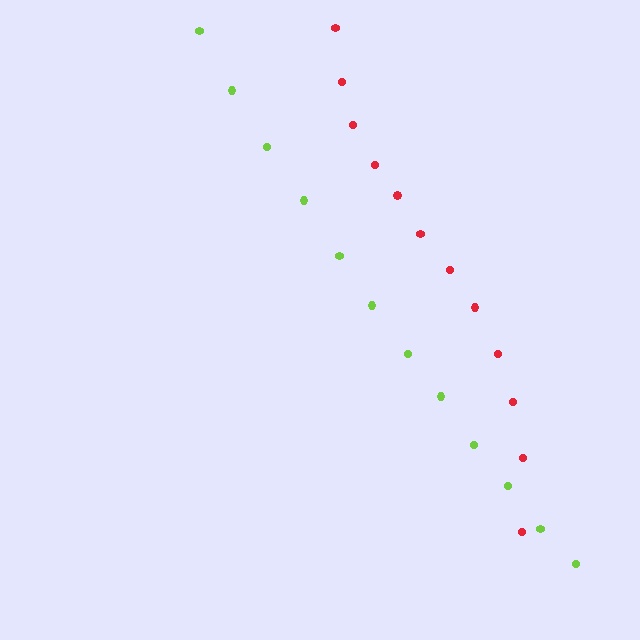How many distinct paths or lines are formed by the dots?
There are 2 distinct paths.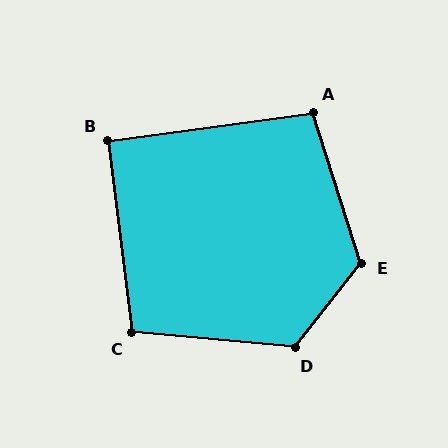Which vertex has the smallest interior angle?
B, at approximately 91 degrees.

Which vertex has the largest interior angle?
E, at approximately 124 degrees.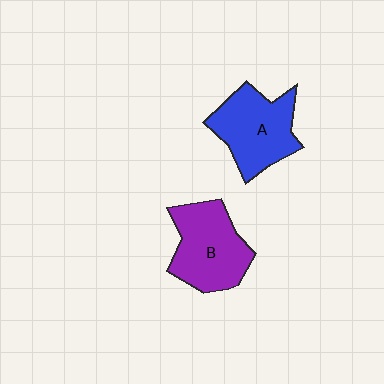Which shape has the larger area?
Shape B (purple).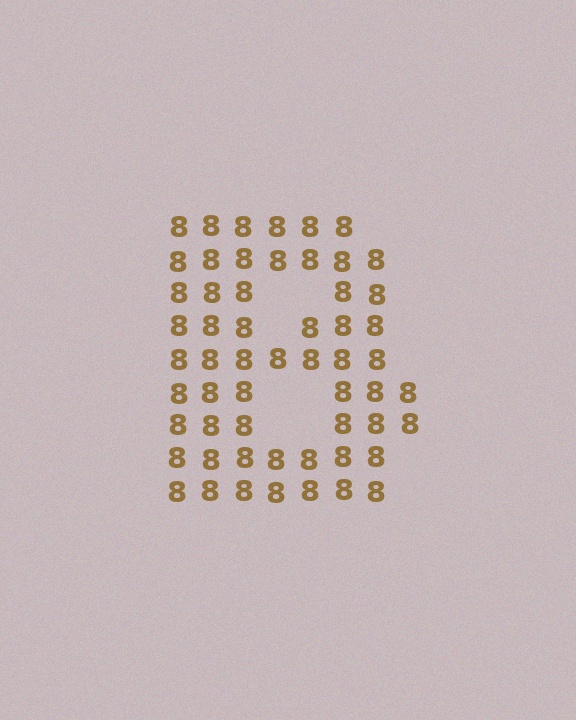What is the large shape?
The large shape is the letter B.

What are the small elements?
The small elements are digit 8's.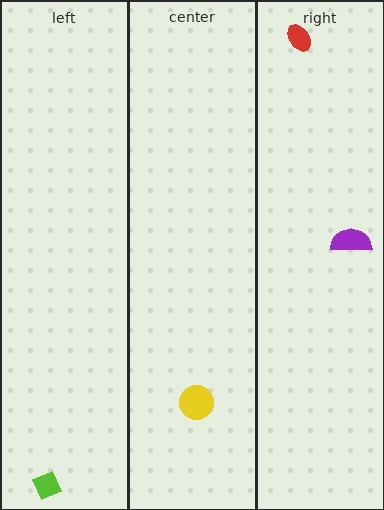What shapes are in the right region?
The red ellipse, the purple semicircle.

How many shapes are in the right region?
2.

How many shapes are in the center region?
1.